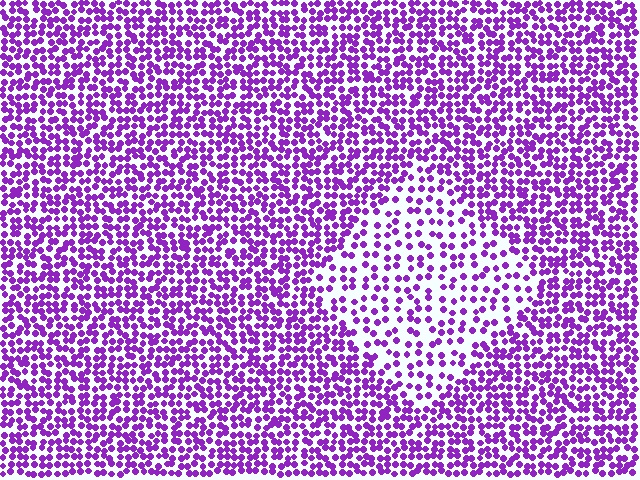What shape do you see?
I see a diamond.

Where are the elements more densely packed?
The elements are more densely packed outside the diamond boundary.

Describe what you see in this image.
The image contains small purple elements arranged at two different densities. A diamond-shaped region is visible where the elements are less densely packed than the surrounding area.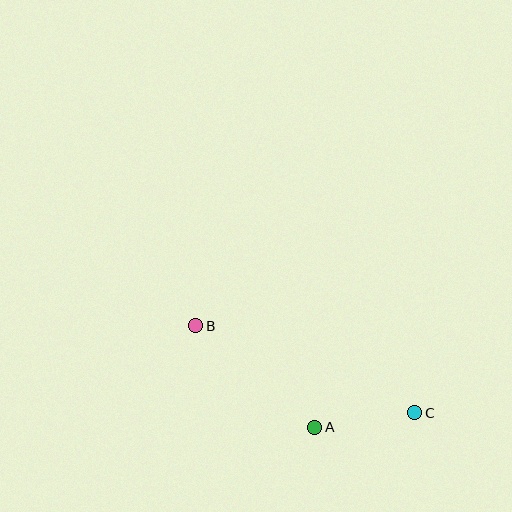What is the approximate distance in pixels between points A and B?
The distance between A and B is approximately 156 pixels.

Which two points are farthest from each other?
Points B and C are farthest from each other.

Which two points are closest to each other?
Points A and C are closest to each other.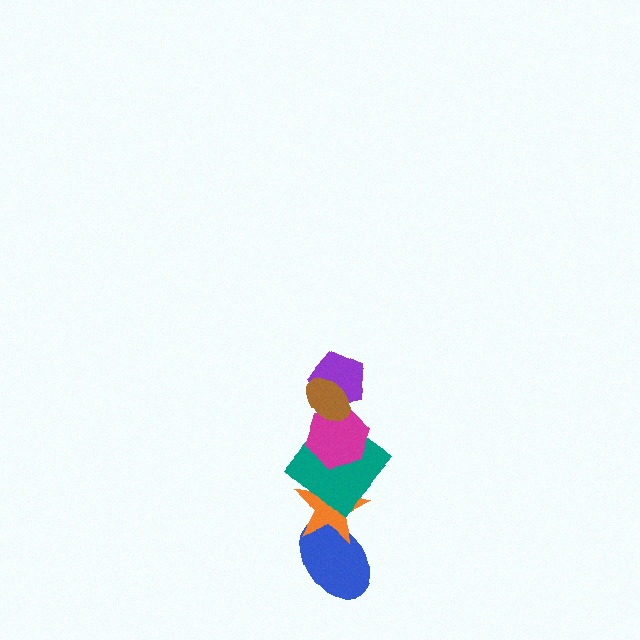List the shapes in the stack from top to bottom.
From top to bottom: the brown ellipse, the purple pentagon, the magenta hexagon, the teal diamond, the orange star, the blue ellipse.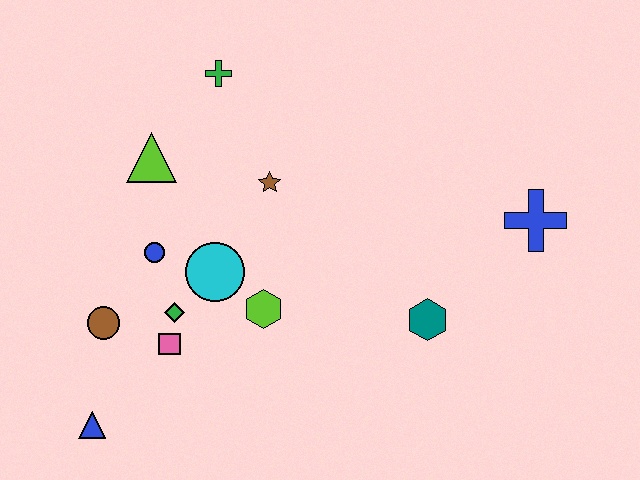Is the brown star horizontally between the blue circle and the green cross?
No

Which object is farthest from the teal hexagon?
The blue triangle is farthest from the teal hexagon.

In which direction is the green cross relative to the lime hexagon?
The green cross is above the lime hexagon.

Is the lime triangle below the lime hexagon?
No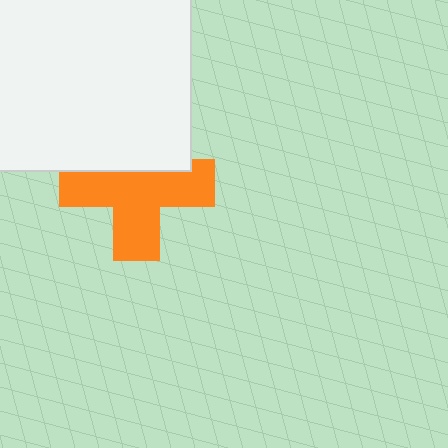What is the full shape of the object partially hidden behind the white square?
The partially hidden object is an orange cross.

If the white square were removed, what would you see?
You would see the complete orange cross.